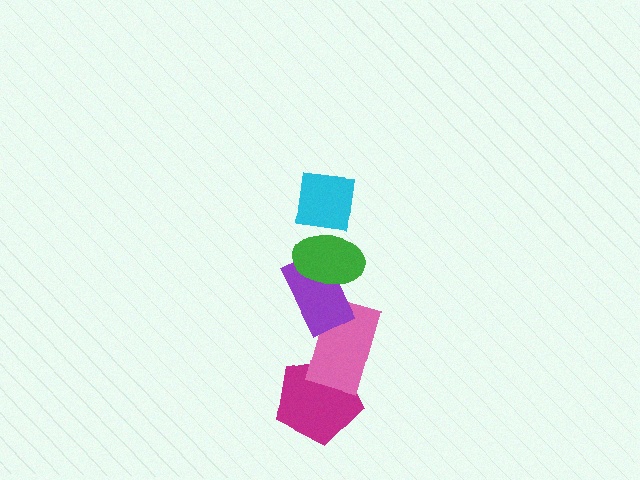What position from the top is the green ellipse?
The green ellipse is 2nd from the top.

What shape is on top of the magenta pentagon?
The pink rectangle is on top of the magenta pentagon.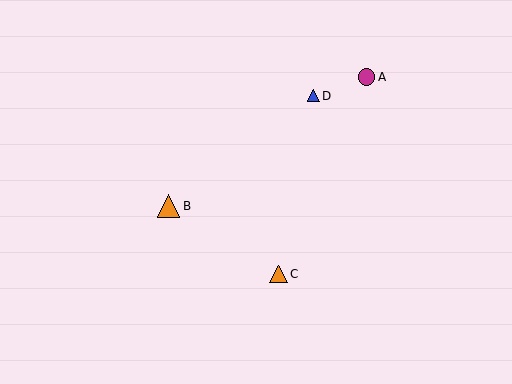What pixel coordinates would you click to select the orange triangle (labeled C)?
Click at (279, 274) to select the orange triangle C.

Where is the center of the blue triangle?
The center of the blue triangle is at (313, 96).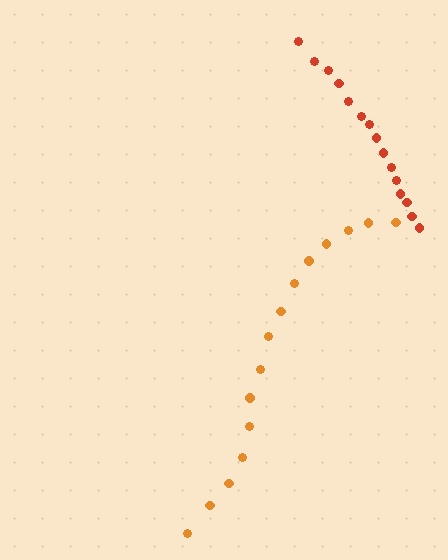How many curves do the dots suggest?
There are 2 distinct paths.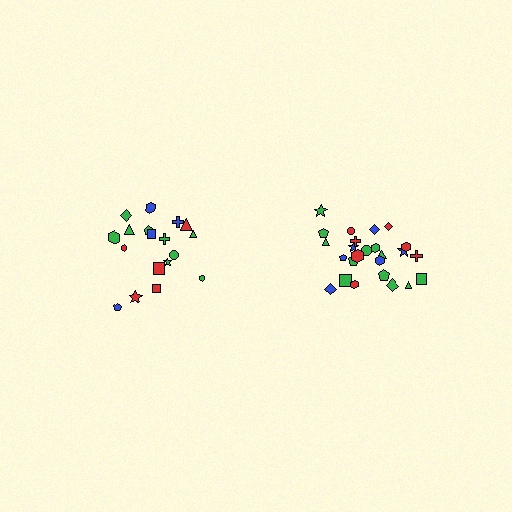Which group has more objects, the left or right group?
The right group.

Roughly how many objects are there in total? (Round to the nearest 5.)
Roughly 45 objects in total.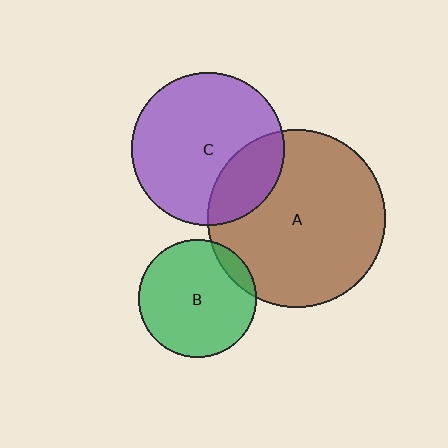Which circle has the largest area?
Circle A (brown).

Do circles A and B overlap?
Yes.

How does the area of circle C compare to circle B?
Approximately 1.7 times.